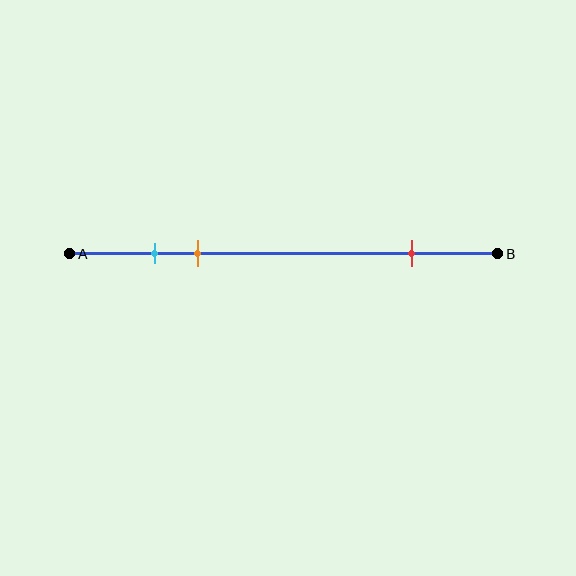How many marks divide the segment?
There are 3 marks dividing the segment.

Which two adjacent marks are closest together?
The cyan and orange marks are the closest adjacent pair.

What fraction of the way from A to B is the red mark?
The red mark is approximately 80% (0.8) of the way from A to B.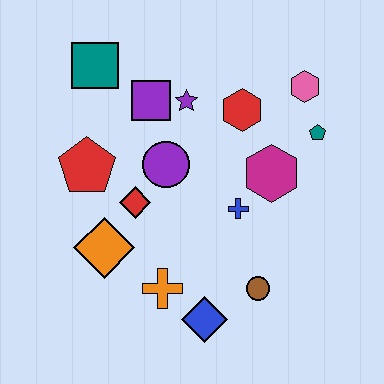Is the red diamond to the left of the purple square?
Yes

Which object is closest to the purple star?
The purple square is closest to the purple star.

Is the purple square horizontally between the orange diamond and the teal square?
No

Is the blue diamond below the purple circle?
Yes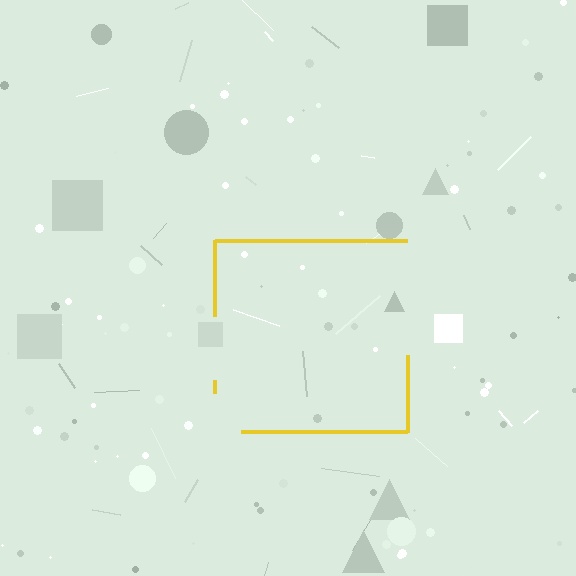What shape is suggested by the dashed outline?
The dashed outline suggests a square.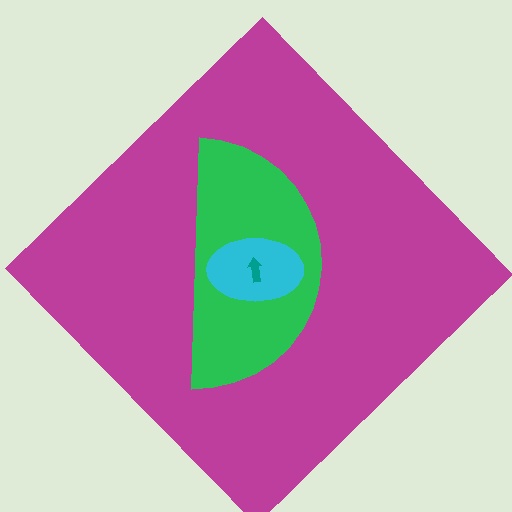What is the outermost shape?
The magenta diamond.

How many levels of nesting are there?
4.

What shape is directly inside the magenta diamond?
The green semicircle.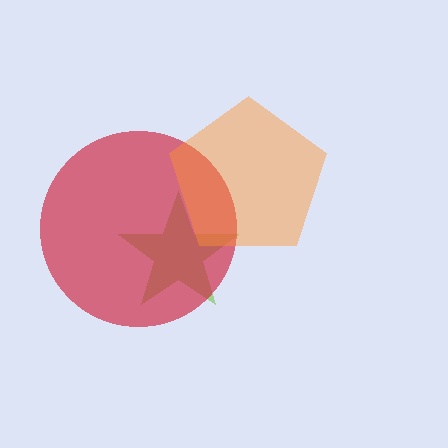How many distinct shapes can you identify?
There are 3 distinct shapes: a lime star, a red circle, an orange pentagon.